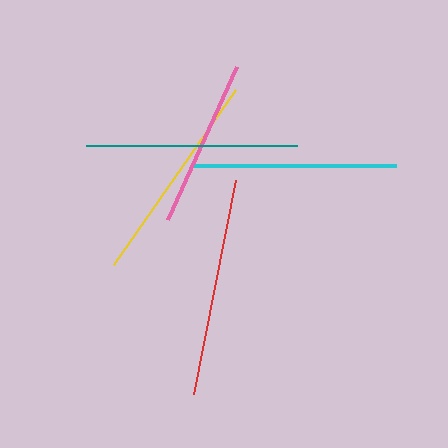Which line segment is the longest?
The red line is the longest at approximately 218 pixels.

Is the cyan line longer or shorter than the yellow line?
The yellow line is longer than the cyan line.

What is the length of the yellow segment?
The yellow segment is approximately 213 pixels long.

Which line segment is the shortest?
The pink line is the shortest at approximately 168 pixels.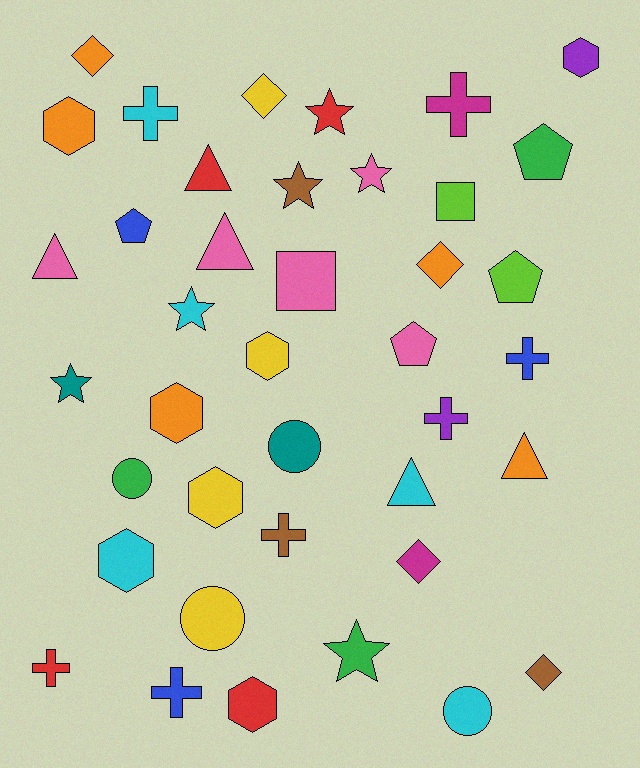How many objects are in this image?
There are 40 objects.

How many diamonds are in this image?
There are 5 diamonds.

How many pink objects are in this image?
There are 5 pink objects.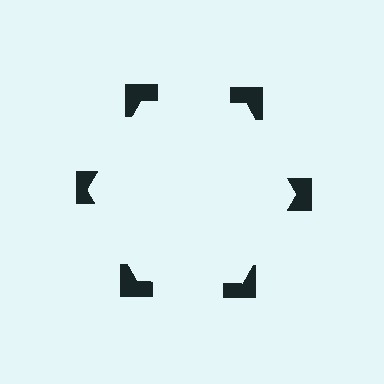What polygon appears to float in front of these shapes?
An illusory hexagon — its edges are inferred from the aligned wedge cuts in the notched squares, not physically drawn.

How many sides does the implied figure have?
6 sides.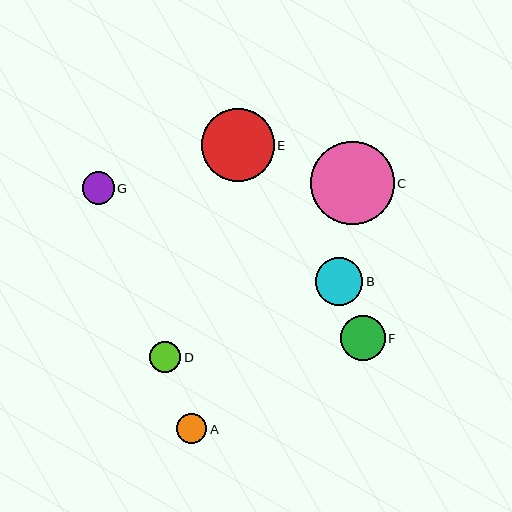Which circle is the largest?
Circle C is the largest with a size of approximately 84 pixels.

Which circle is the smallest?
Circle A is the smallest with a size of approximately 30 pixels.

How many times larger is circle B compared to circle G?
Circle B is approximately 1.5 times the size of circle G.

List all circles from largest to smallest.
From largest to smallest: C, E, B, F, G, D, A.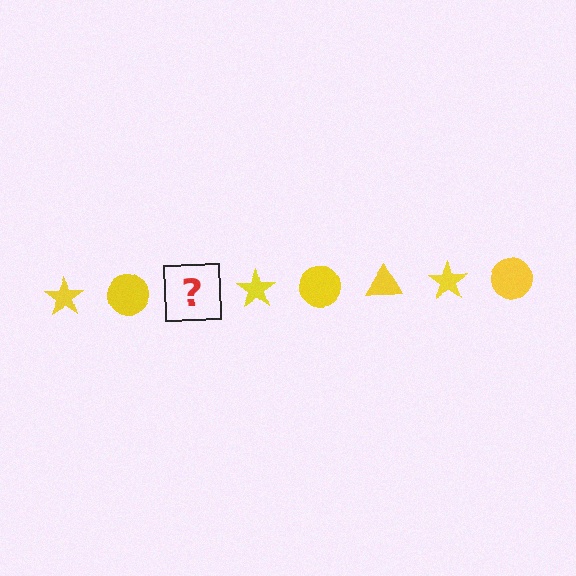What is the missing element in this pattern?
The missing element is a yellow triangle.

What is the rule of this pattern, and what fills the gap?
The rule is that the pattern cycles through star, circle, triangle shapes in yellow. The gap should be filled with a yellow triangle.